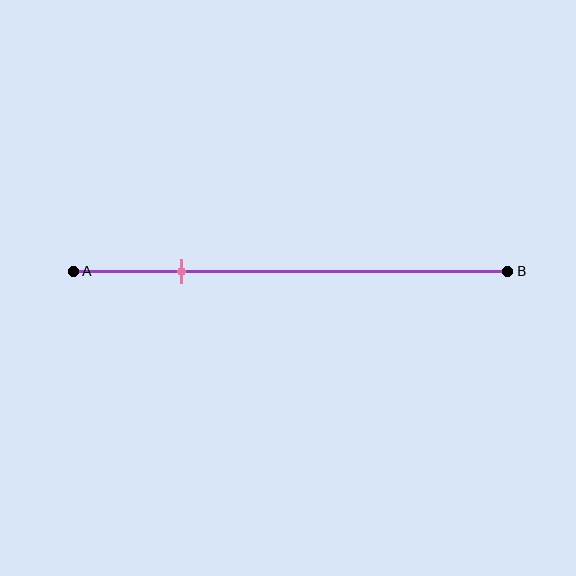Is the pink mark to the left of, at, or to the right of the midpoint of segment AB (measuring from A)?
The pink mark is to the left of the midpoint of segment AB.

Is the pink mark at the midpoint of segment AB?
No, the mark is at about 25% from A, not at the 50% midpoint.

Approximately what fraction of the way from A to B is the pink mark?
The pink mark is approximately 25% of the way from A to B.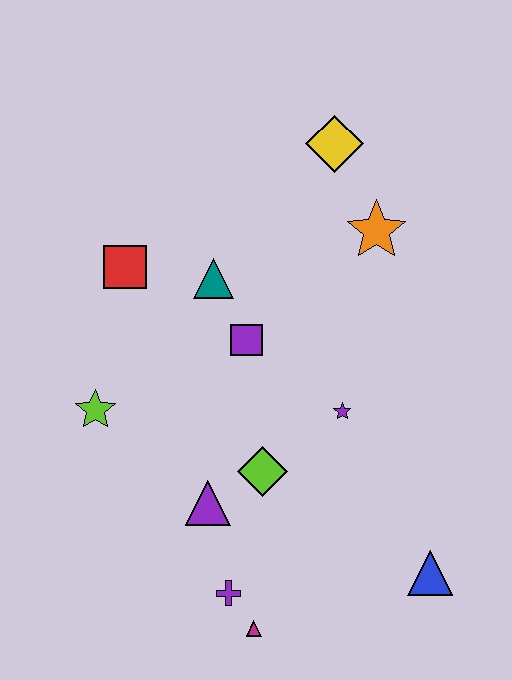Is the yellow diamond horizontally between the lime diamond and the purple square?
No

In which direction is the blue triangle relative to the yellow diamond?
The blue triangle is below the yellow diamond.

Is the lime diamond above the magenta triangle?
Yes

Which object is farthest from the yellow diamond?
The magenta triangle is farthest from the yellow diamond.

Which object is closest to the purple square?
The teal triangle is closest to the purple square.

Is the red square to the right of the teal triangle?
No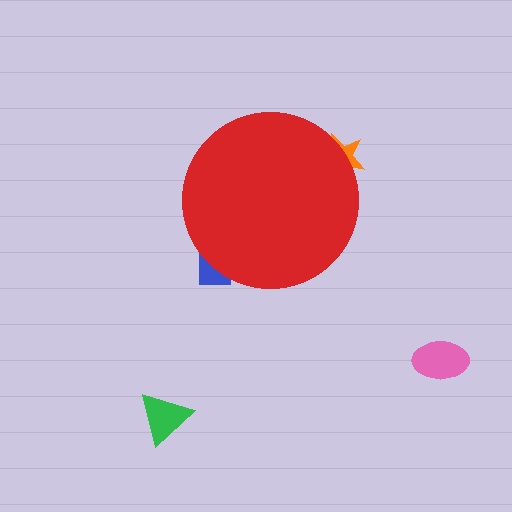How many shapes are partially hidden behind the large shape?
2 shapes are partially hidden.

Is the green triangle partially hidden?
No, the green triangle is fully visible.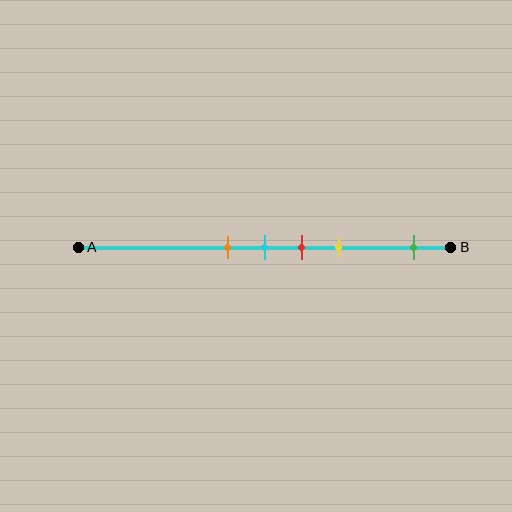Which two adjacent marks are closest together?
The orange and cyan marks are the closest adjacent pair.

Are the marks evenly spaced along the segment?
No, the marks are not evenly spaced.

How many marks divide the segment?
There are 5 marks dividing the segment.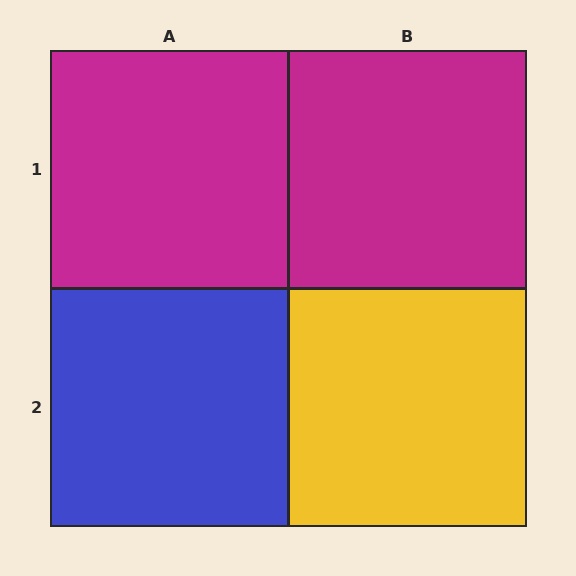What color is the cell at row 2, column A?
Blue.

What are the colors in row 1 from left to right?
Magenta, magenta.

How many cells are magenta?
2 cells are magenta.